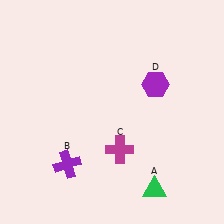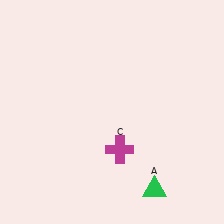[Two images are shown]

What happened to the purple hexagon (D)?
The purple hexagon (D) was removed in Image 2. It was in the top-right area of Image 1.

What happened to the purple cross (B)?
The purple cross (B) was removed in Image 2. It was in the bottom-left area of Image 1.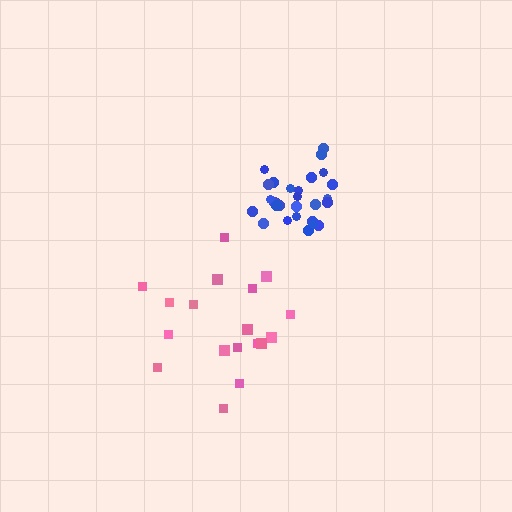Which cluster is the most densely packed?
Blue.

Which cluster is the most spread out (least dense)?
Pink.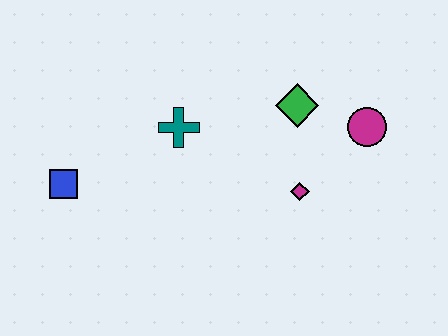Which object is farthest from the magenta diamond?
The blue square is farthest from the magenta diamond.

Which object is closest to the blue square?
The teal cross is closest to the blue square.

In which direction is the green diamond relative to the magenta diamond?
The green diamond is above the magenta diamond.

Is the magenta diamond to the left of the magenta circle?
Yes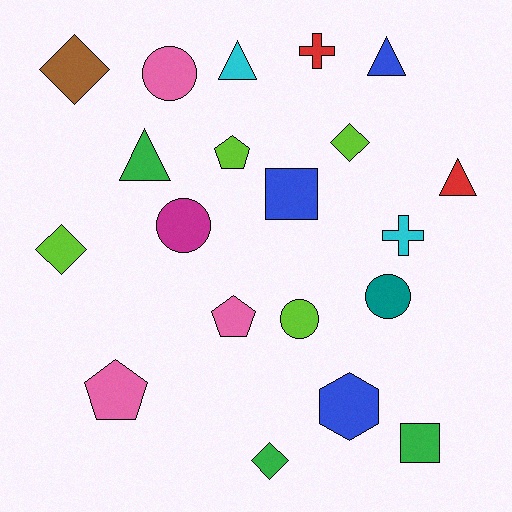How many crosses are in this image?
There are 2 crosses.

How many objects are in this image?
There are 20 objects.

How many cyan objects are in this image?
There are 2 cyan objects.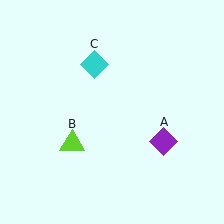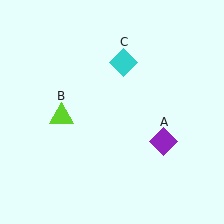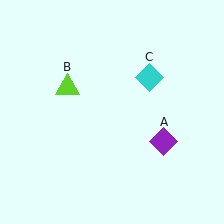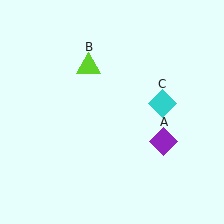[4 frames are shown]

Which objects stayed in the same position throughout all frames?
Purple diamond (object A) remained stationary.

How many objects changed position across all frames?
2 objects changed position: lime triangle (object B), cyan diamond (object C).